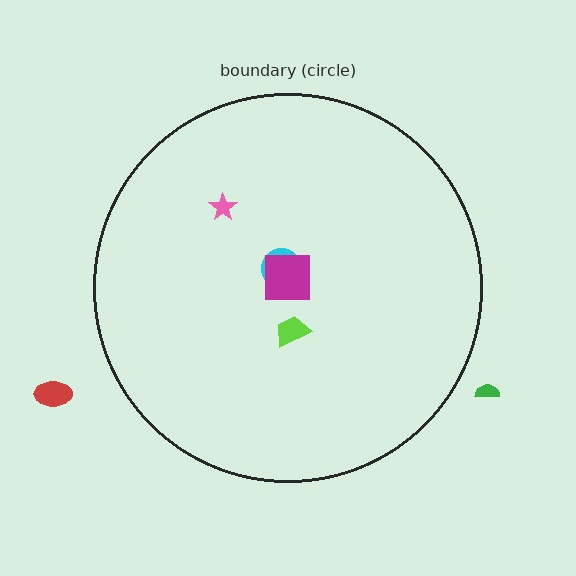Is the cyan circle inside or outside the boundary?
Inside.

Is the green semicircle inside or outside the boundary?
Outside.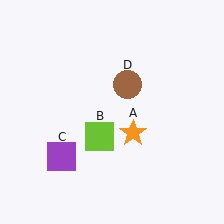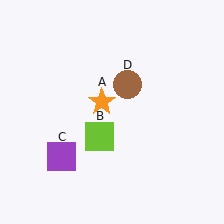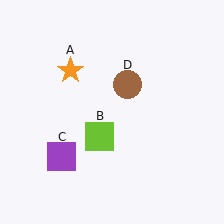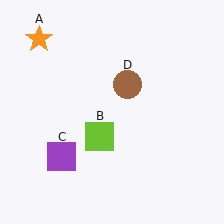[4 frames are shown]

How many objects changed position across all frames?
1 object changed position: orange star (object A).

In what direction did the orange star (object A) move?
The orange star (object A) moved up and to the left.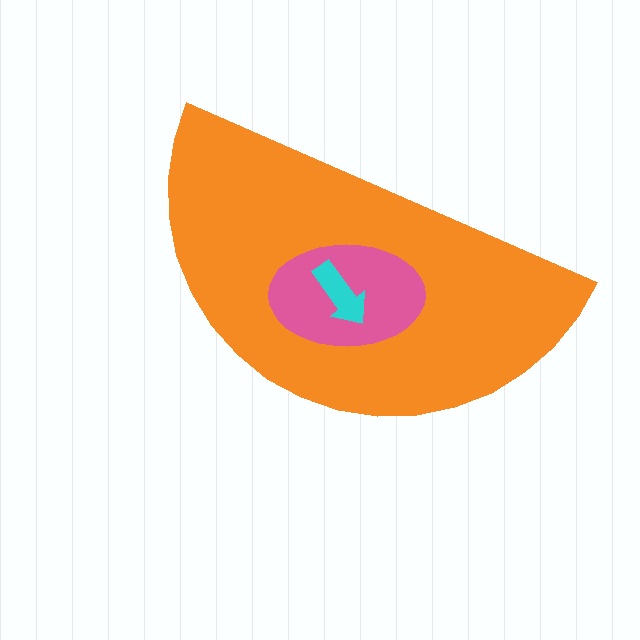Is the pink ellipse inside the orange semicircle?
Yes.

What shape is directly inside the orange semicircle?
The pink ellipse.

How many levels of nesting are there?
3.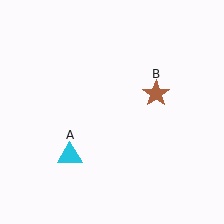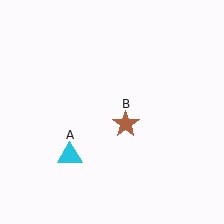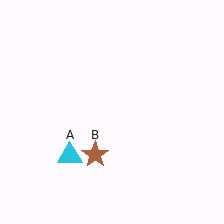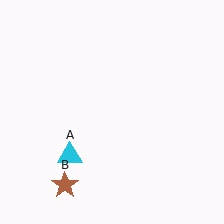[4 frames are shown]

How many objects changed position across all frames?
1 object changed position: brown star (object B).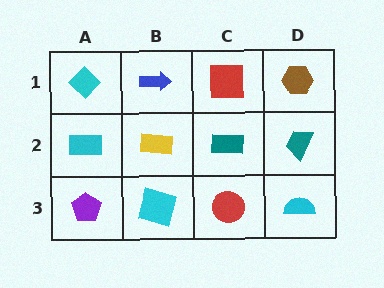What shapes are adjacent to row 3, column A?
A cyan rectangle (row 2, column A), a cyan square (row 3, column B).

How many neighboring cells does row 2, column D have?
3.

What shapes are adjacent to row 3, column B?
A yellow rectangle (row 2, column B), a purple pentagon (row 3, column A), a red circle (row 3, column C).